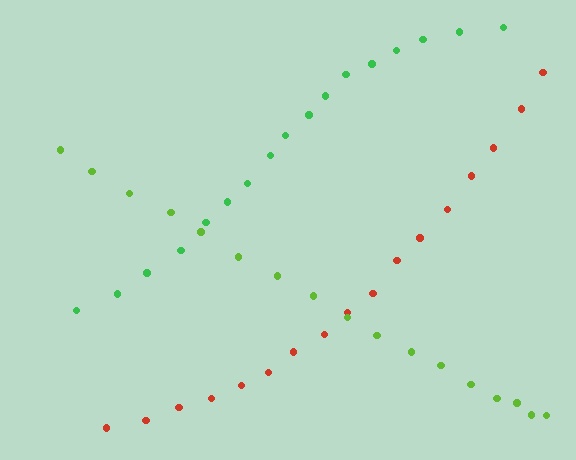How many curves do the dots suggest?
There are 3 distinct paths.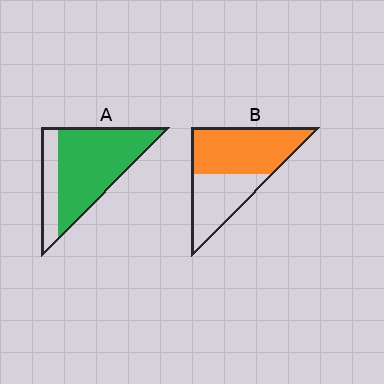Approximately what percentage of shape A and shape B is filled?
A is approximately 75% and B is approximately 60%.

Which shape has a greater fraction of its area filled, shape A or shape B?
Shape A.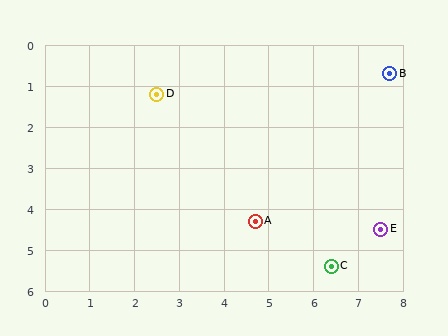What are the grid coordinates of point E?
Point E is at approximately (7.5, 4.5).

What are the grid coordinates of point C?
Point C is at approximately (6.4, 5.4).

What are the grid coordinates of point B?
Point B is at approximately (7.7, 0.7).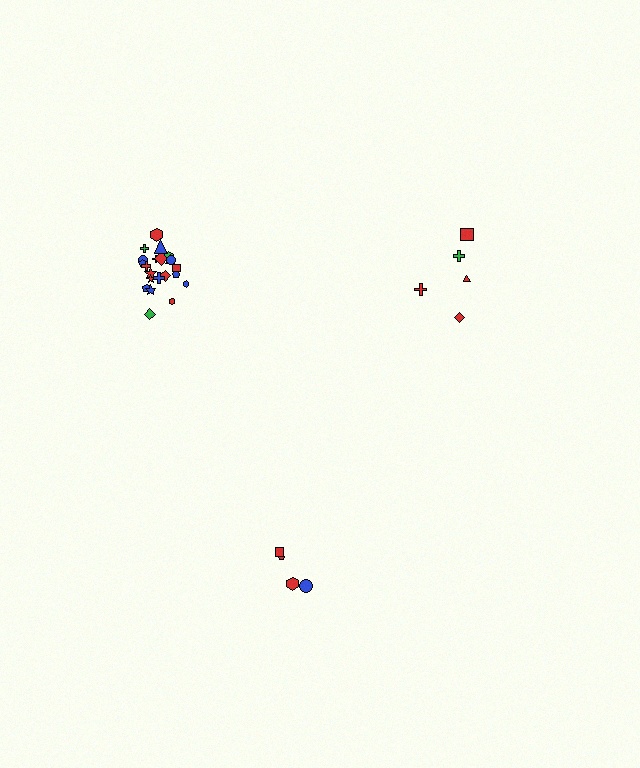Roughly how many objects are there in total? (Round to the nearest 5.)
Roughly 30 objects in total.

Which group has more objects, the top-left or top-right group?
The top-left group.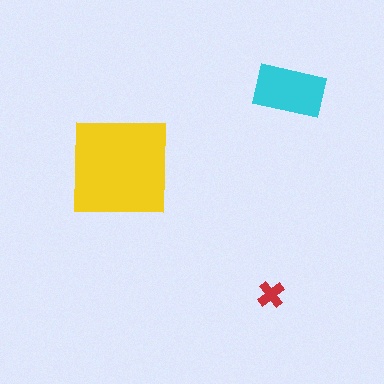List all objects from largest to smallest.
The yellow square, the cyan rectangle, the red cross.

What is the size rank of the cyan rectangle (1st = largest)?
2nd.